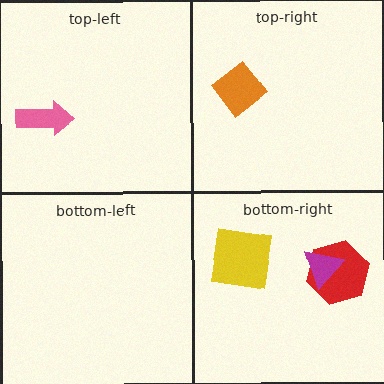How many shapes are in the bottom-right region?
3.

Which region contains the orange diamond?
The top-right region.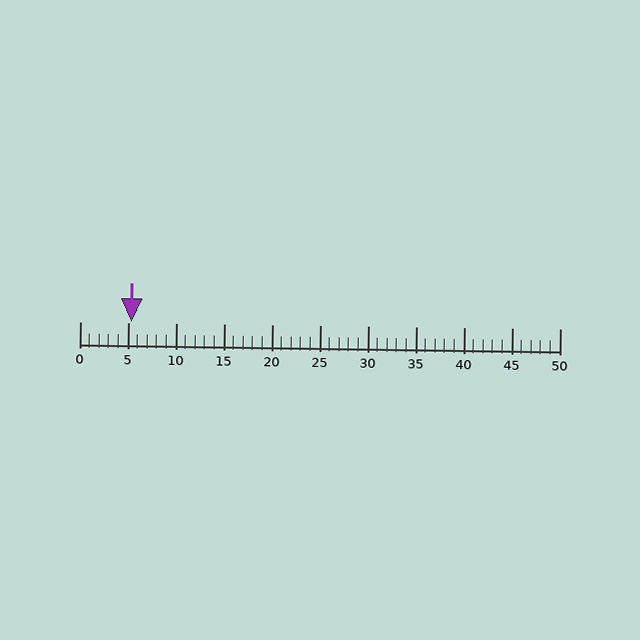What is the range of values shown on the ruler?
The ruler shows values from 0 to 50.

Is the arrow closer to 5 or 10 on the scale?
The arrow is closer to 5.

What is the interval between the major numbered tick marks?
The major tick marks are spaced 5 units apart.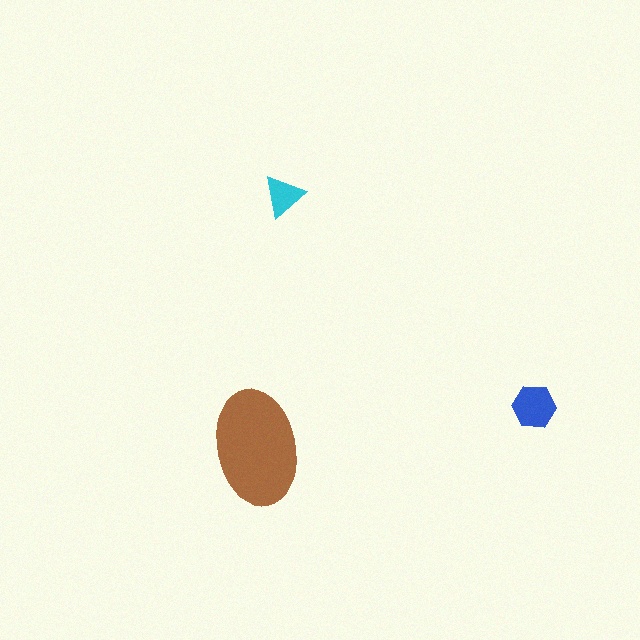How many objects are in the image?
There are 3 objects in the image.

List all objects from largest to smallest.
The brown ellipse, the blue hexagon, the cyan triangle.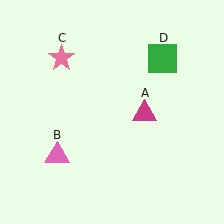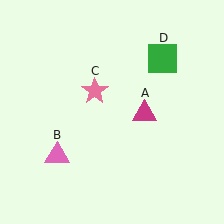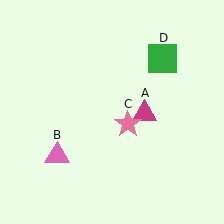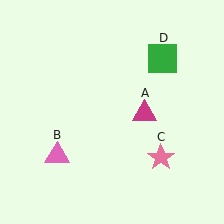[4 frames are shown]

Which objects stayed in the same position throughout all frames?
Magenta triangle (object A) and pink triangle (object B) and green square (object D) remained stationary.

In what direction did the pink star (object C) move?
The pink star (object C) moved down and to the right.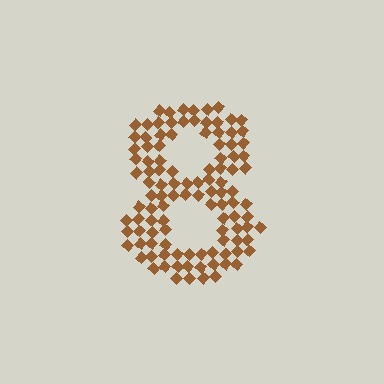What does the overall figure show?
The overall figure shows the digit 8.